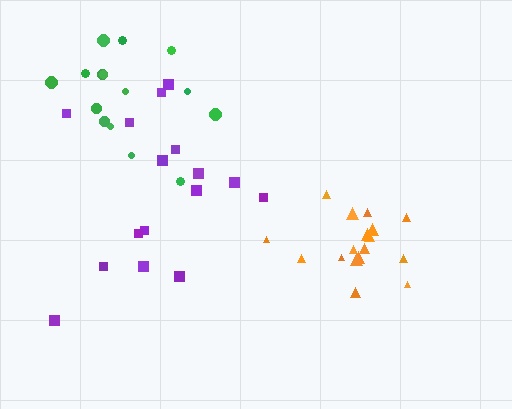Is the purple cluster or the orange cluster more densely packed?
Orange.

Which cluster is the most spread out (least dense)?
Purple.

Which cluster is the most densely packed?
Orange.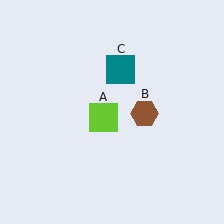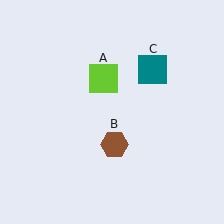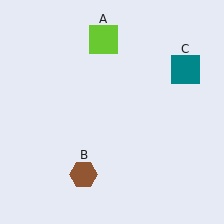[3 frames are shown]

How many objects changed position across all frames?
3 objects changed position: lime square (object A), brown hexagon (object B), teal square (object C).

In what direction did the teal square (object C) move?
The teal square (object C) moved right.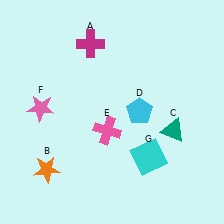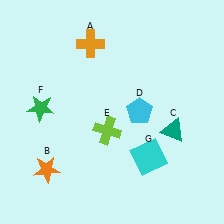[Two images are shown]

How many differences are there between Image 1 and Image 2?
There are 3 differences between the two images.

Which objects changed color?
A changed from magenta to orange. E changed from pink to lime. F changed from pink to green.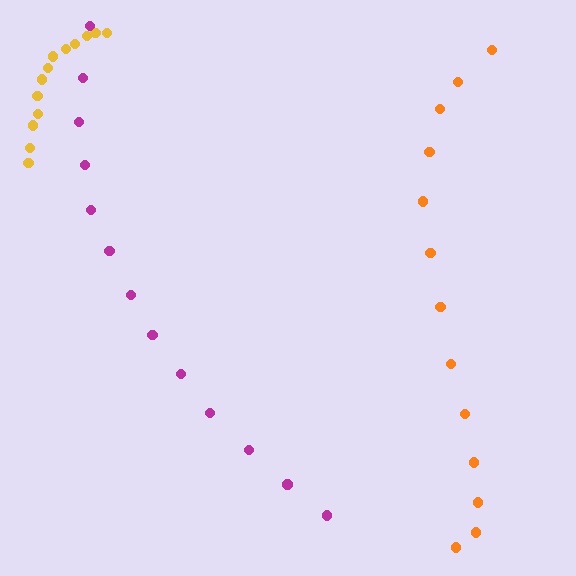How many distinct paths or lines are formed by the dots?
There are 3 distinct paths.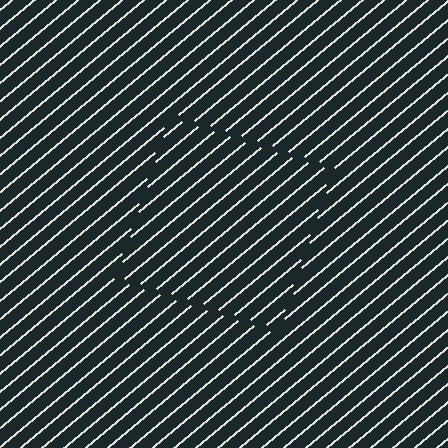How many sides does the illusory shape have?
4 sides — the line-ends trace a square.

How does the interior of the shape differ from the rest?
The interior of the shape contains the same grating, shifted by half a period — the contour is defined by the phase discontinuity where line-ends from the inner and outer gratings abut.